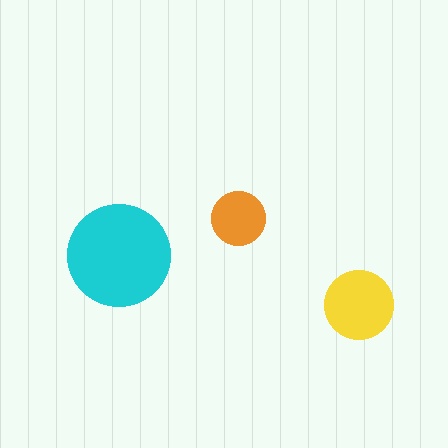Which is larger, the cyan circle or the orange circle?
The cyan one.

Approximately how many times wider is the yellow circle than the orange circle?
About 1.5 times wider.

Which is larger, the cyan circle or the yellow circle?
The cyan one.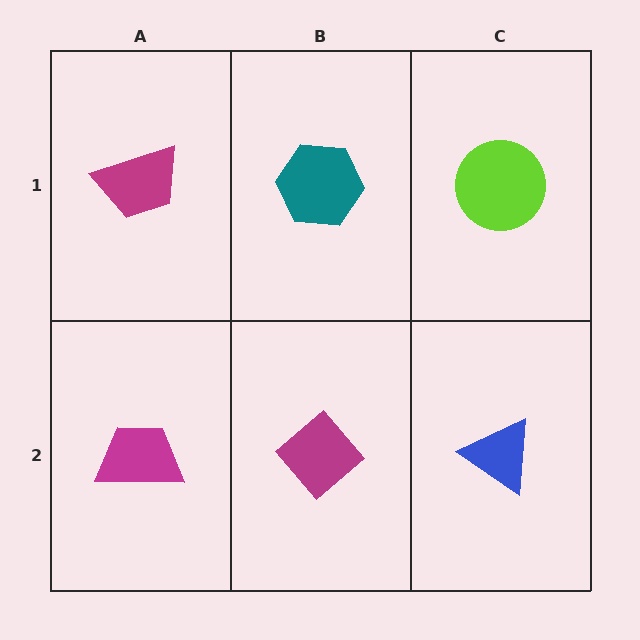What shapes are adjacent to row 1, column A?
A magenta trapezoid (row 2, column A), a teal hexagon (row 1, column B).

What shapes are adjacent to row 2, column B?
A teal hexagon (row 1, column B), a magenta trapezoid (row 2, column A), a blue triangle (row 2, column C).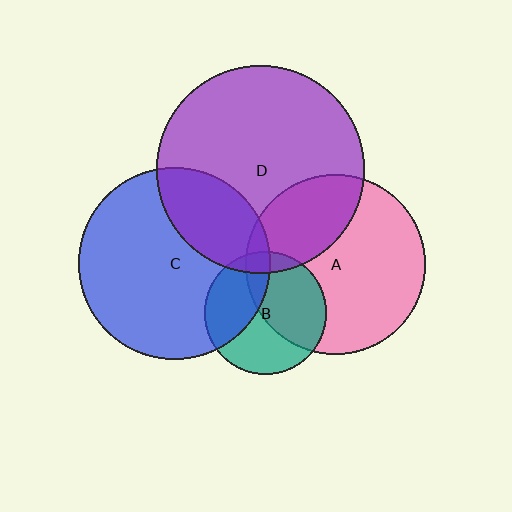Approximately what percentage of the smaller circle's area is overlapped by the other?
Approximately 25%.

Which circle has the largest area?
Circle D (purple).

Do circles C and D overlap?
Yes.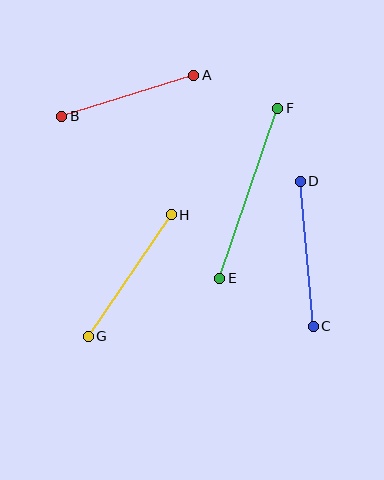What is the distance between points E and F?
The distance is approximately 179 pixels.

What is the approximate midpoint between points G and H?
The midpoint is at approximately (130, 276) pixels.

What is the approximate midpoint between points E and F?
The midpoint is at approximately (249, 193) pixels.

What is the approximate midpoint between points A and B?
The midpoint is at approximately (128, 96) pixels.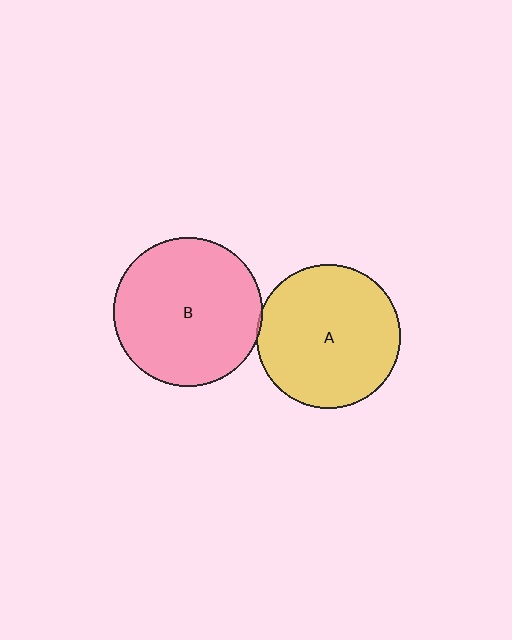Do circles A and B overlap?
Yes.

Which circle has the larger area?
Circle B (pink).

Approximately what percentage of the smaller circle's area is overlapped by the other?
Approximately 5%.